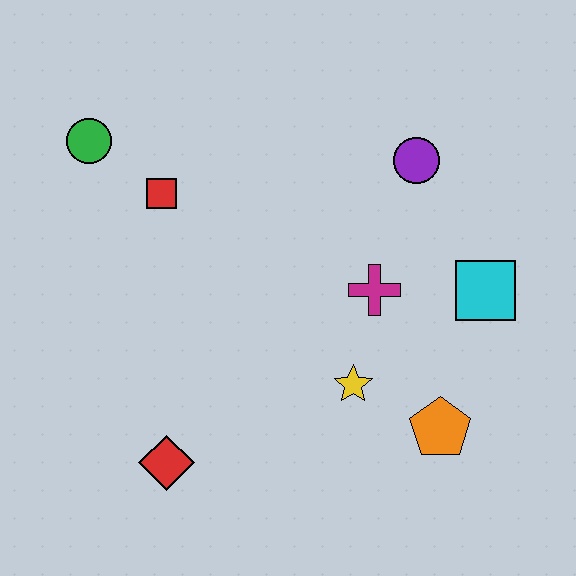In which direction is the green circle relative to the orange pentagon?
The green circle is to the left of the orange pentagon.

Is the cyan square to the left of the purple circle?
No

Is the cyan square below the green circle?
Yes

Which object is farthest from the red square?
The orange pentagon is farthest from the red square.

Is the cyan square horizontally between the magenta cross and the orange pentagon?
No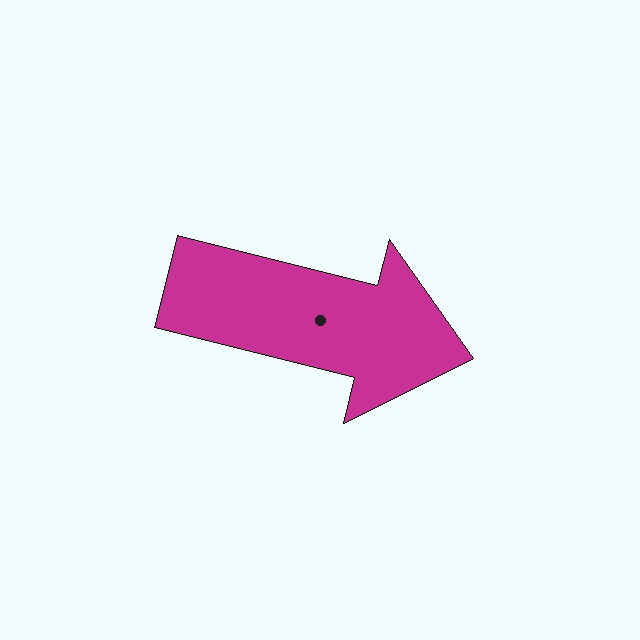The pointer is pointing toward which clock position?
Roughly 3 o'clock.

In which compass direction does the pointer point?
East.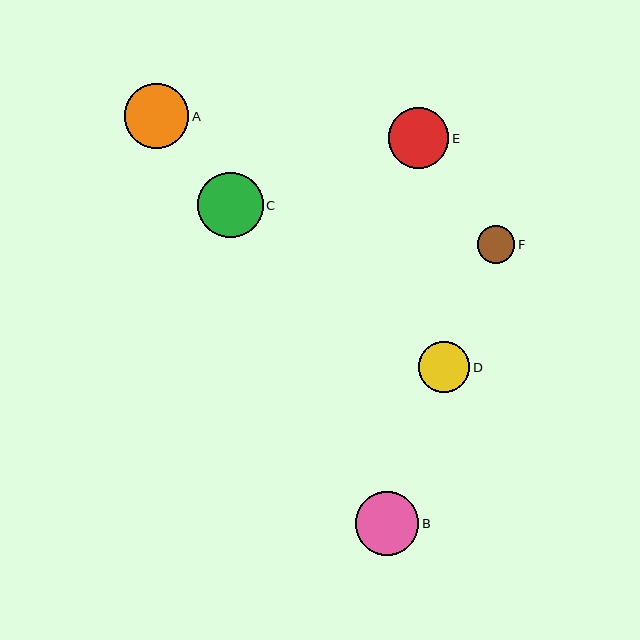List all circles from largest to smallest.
From largest to smallest: C, A, B, E, D, F.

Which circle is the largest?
Circle C is the largest with a size of approximately 66 pixels.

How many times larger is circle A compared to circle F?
Circle A is approximately 1.7 times the size of circle F.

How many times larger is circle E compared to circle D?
Circle E is approximately 1.2 times the size of circle D.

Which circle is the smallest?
Circle F is the smallest with a size of approximately 38 pixels.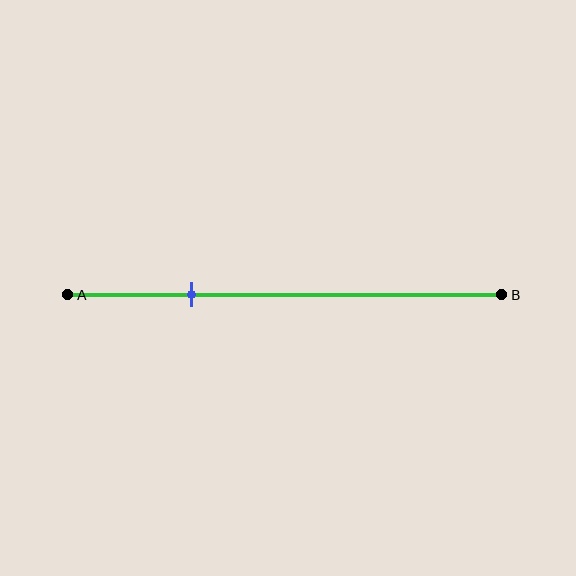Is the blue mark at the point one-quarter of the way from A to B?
No, the mark is at about 30% from A, not at the 25% one-quarter point.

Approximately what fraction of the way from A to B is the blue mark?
The blue mark is approximately 30% of the way from A to B.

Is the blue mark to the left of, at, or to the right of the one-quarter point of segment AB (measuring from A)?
The blue mark is to the right of the one-quarter point of segment AB.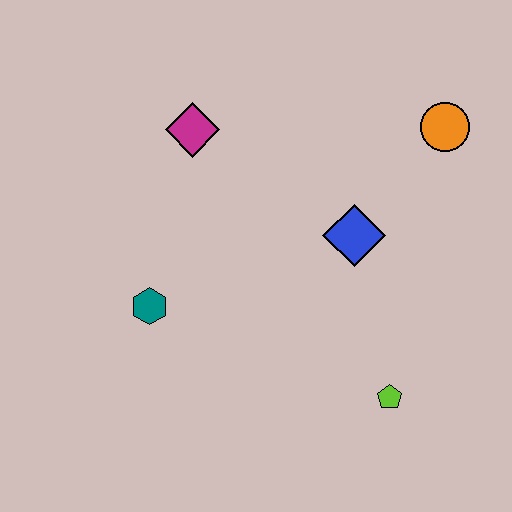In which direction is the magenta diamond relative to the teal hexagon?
The magenta diamond is above the teal hexagon.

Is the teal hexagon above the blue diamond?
No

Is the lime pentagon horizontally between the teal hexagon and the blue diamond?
No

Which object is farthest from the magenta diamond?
The lime pentagon is farthest from the magenta diamond.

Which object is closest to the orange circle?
The blue diamond is closest to the orange circle.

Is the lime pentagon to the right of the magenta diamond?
Yes